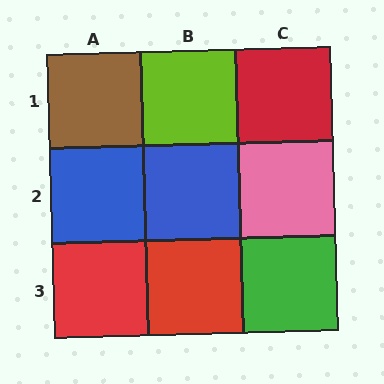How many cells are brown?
1 cell is brown.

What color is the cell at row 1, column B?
Lime.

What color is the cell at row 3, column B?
Red.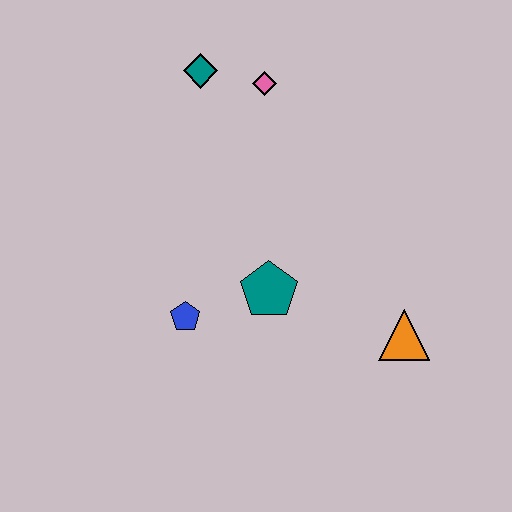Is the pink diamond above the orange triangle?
Yes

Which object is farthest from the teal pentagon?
The teal diamond is farthest from the teal pentagon.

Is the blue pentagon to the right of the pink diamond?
No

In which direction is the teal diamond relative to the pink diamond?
The teal diamond is to the left of the pink diamond.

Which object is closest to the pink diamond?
The teal diamond is closest to the pink diamond.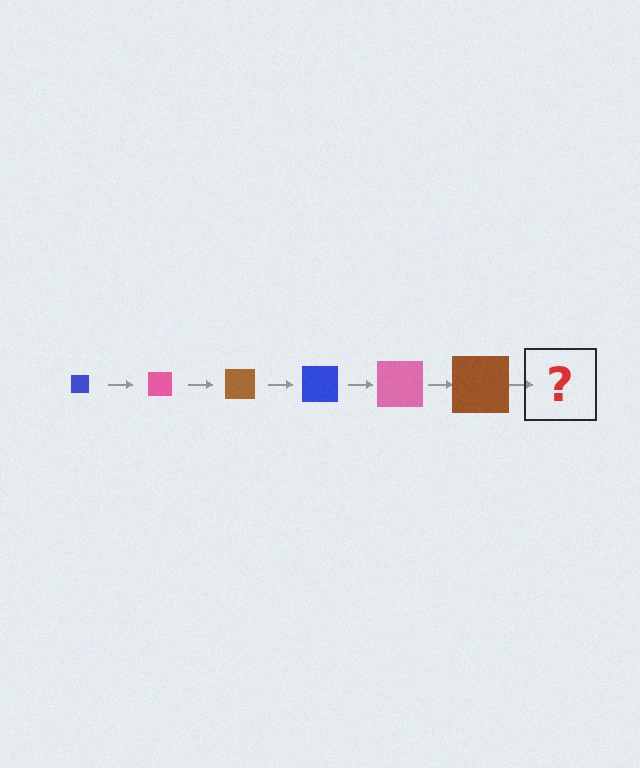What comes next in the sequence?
The next element should be a blue square, larger than the previous one.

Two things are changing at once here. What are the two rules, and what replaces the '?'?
The two rules are that the square grows larger each step and the color cycles through blue, pink, and brown. The '?' should be a blue square, larger than the previous one.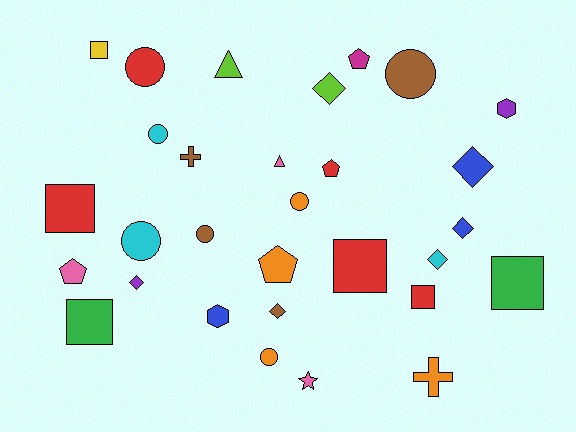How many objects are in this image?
There are 30 objects.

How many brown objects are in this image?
There are 4 brown objects.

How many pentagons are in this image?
There are 4 pentagons.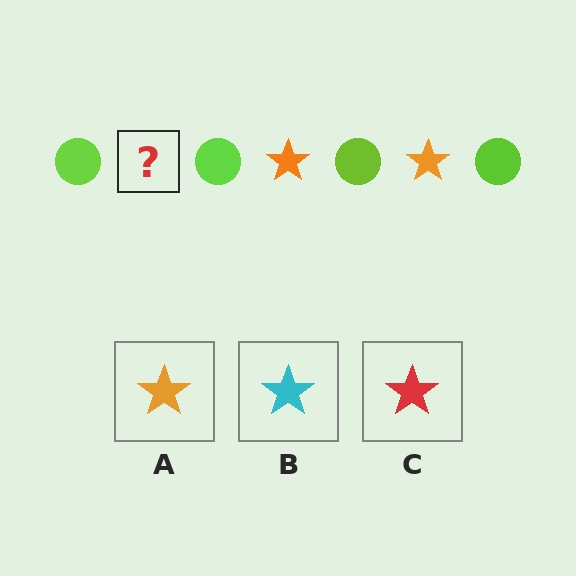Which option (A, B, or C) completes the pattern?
A.